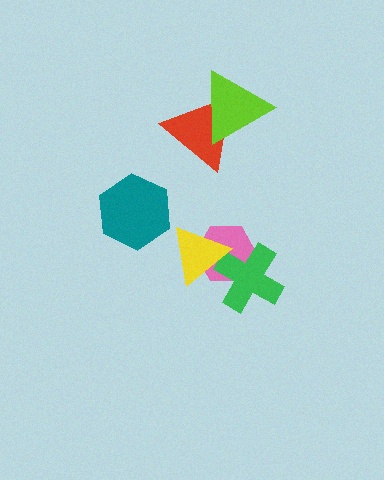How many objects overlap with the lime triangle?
1 object overlaps with the lime triangle.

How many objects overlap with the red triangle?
1 object overlaps with the red triangle.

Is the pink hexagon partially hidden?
Yes, it is partially covered by another shape.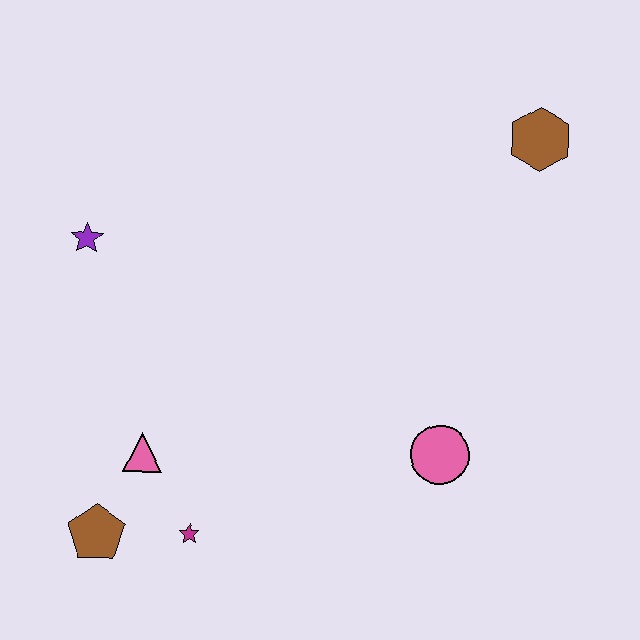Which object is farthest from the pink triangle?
The brown hexagon is farthest from the pink triangle.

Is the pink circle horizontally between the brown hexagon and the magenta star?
Yes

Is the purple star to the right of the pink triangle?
No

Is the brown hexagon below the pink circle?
No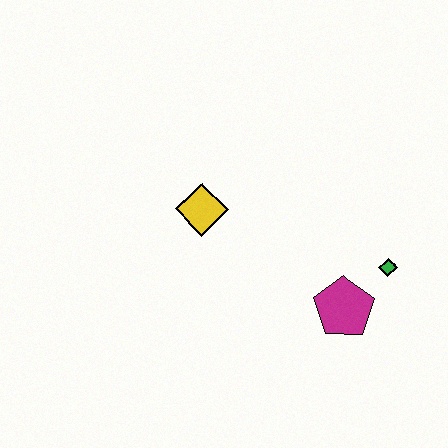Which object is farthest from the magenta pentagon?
The yellow diamond is farthest from the magenta pentagon.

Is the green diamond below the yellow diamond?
Yes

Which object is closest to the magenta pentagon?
The green diamond is closest to the magenta pentagon.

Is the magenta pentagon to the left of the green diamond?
Yes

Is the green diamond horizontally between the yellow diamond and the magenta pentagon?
No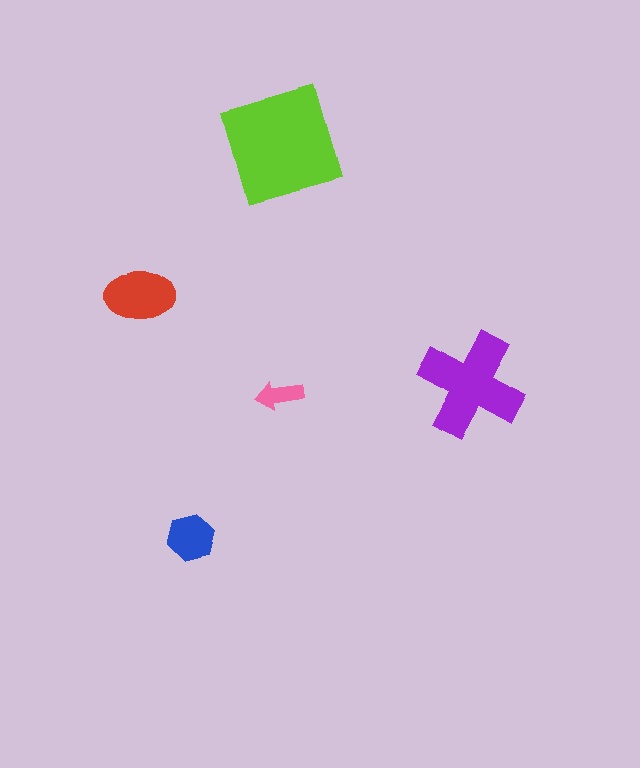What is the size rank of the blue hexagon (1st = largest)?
4th.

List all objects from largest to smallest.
The lime square, the purple cross, the red ellipse, the blue hexagon, the pink arrow.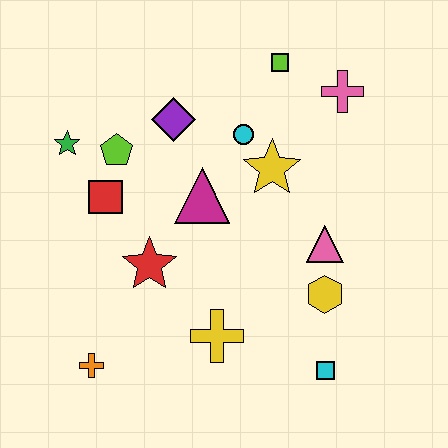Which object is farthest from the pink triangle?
The green star is farthest from the pink triangle.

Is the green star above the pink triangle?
Yes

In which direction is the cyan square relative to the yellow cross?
The cyan square is to the right of the yellow cross.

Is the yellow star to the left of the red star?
No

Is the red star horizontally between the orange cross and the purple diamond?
Yes